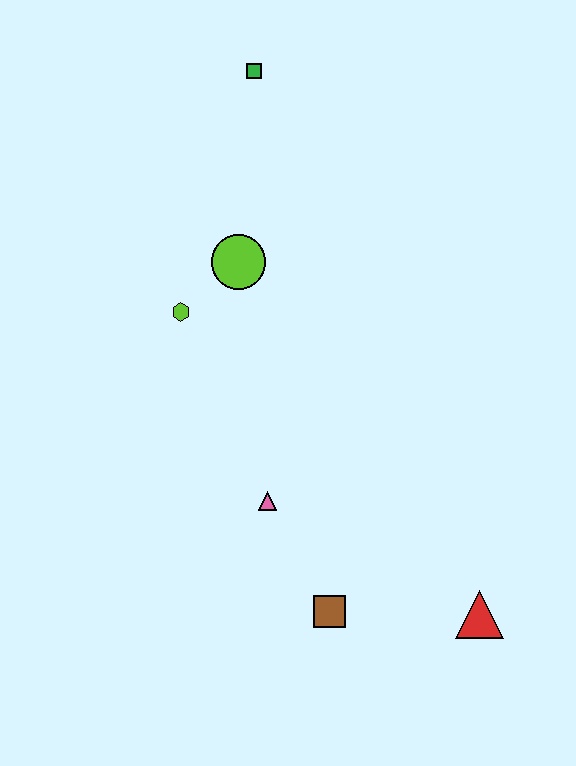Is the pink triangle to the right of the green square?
Yes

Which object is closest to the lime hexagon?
The lime circle is closest to the lime hexagon.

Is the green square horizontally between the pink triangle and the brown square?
No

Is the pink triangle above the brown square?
Yes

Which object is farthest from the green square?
The red triangle is farthest from the green square.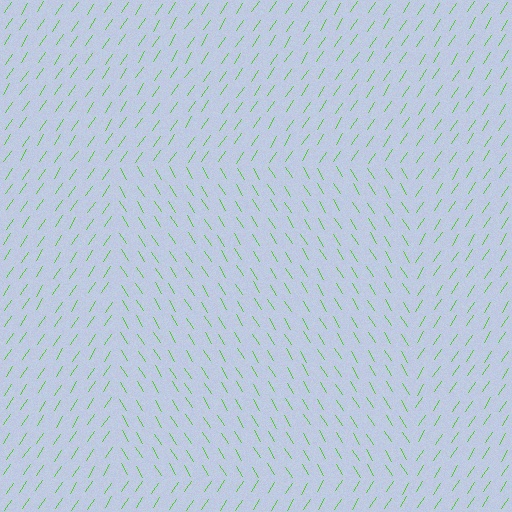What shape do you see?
I see a rectangle.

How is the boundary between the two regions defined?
The boundary is defined purely by a change in line orientation (approximately 66 degrees difference). All lines are the same color and thickness.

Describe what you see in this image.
The image is filled with small lime line segments. A rectangle region in the image has lines oriented differently from the surrounding lines, creating a visible texture boundary.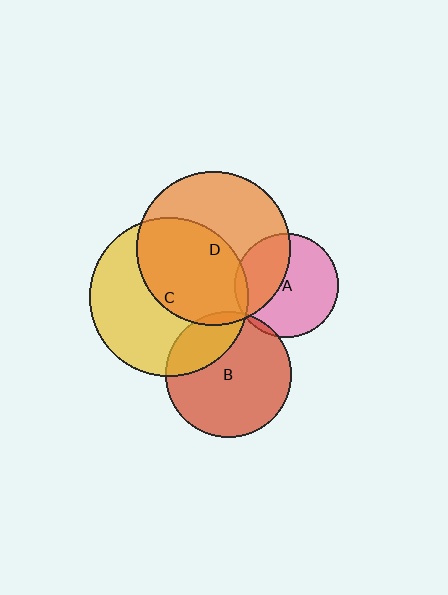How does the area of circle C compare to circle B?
Approximately 1.6 times.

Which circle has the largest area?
Circle C (yellow).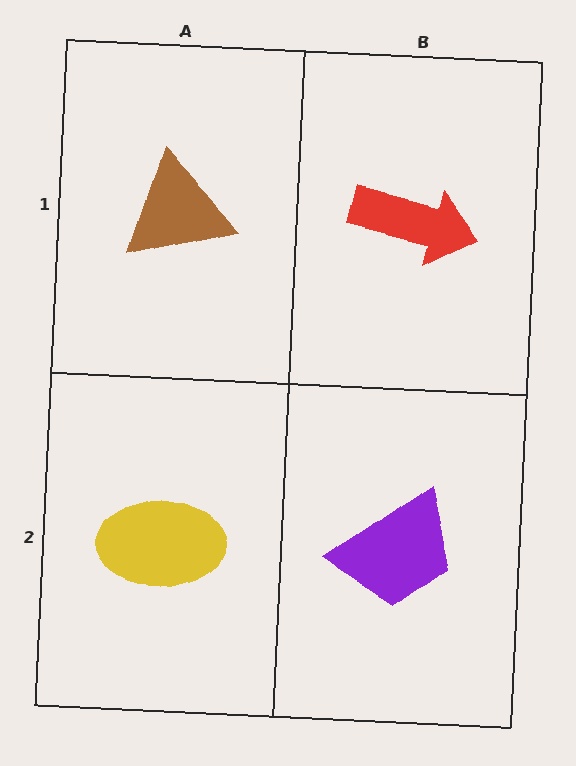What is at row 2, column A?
A yellow ellipse.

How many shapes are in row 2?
2 shapes.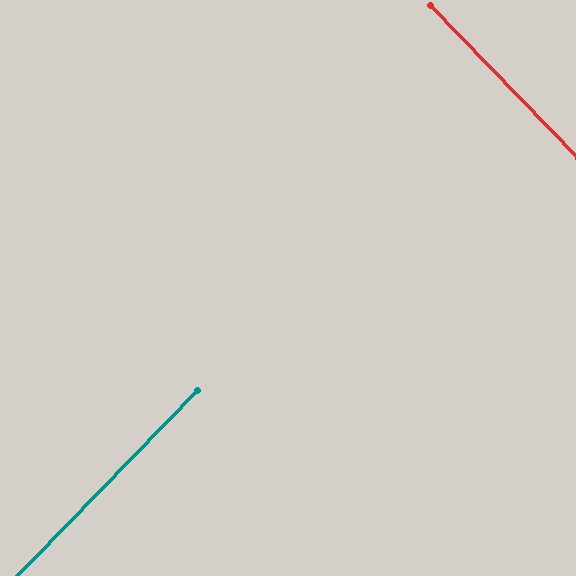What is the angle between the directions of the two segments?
Approximately 88 degrees.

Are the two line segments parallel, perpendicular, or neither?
Perpendicular — they meet at approximately 88°.